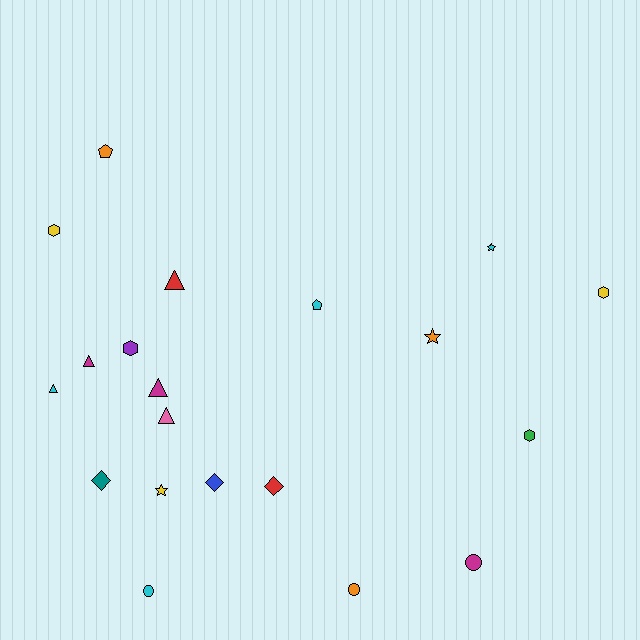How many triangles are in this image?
There are 5 triangles.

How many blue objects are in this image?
There is 1 blue object.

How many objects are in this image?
There are 20 objects.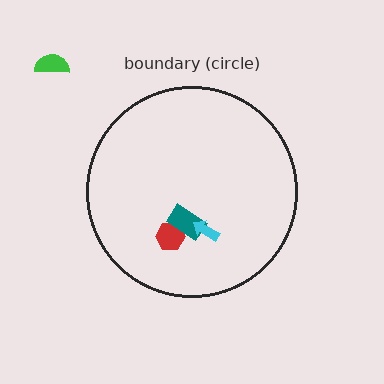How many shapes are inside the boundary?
3 inside, 1 outside.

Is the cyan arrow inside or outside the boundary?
Inside.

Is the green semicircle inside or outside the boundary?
Outside.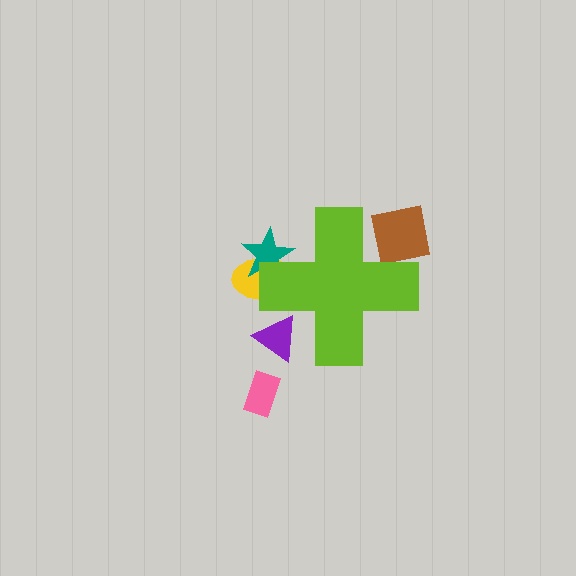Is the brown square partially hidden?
Yes, the brown square is partially hidden behind the lime cross.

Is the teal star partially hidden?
Yes, the teal star is partially hidden behind the lime cross.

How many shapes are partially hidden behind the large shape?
4 shapes are partially hidden.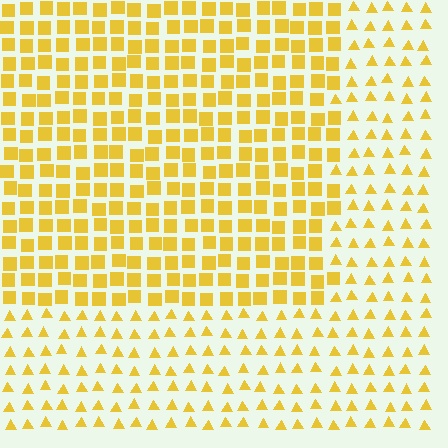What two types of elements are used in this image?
The image uses squares inside the rectangle region and triangles outside it.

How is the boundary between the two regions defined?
The boundary is defined by a change in element shape: squares inside vs. triangles outside. All elements share the same color and spacing.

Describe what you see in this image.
The image is filled with small yellow elements arranged in a uniform grid. A rectangle-shaped region contains squares, while the surrounding area contains triangles. The boundary is defined purely by the change in element shape.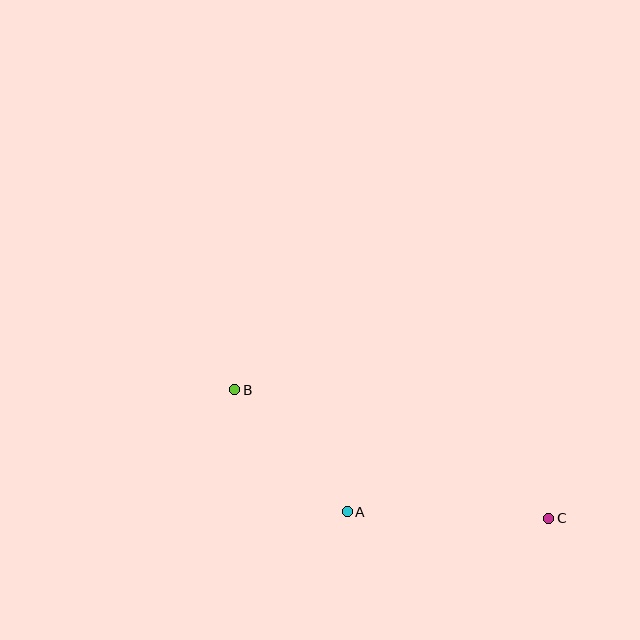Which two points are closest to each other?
Points A and B are closest to each other.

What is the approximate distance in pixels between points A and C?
The distance between A and C is approximately 202 pixels.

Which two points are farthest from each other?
Points B and C are farthest from each other.